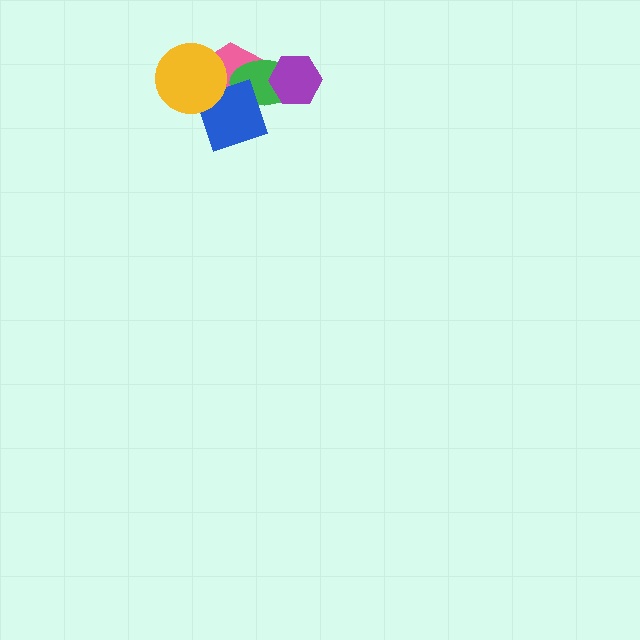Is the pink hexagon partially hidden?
Yes, it is partially covered by another shape.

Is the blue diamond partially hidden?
Yes, it is partially covered by another shape.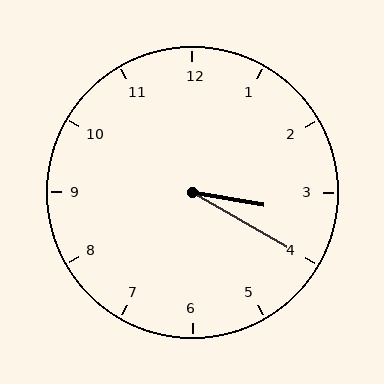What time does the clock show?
3:20.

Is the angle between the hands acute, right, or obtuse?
It is acute.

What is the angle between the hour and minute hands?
Approximately 20 degrees.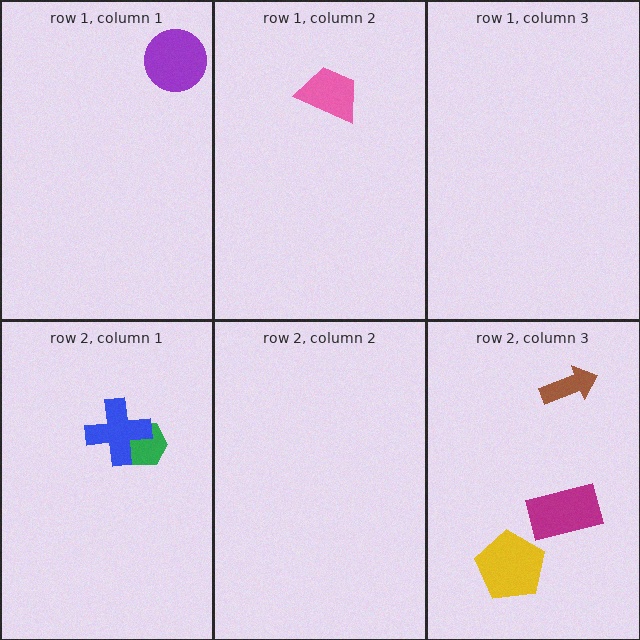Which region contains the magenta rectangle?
The row 2, column 3 region.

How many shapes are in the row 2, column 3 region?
3.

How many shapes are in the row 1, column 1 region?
1.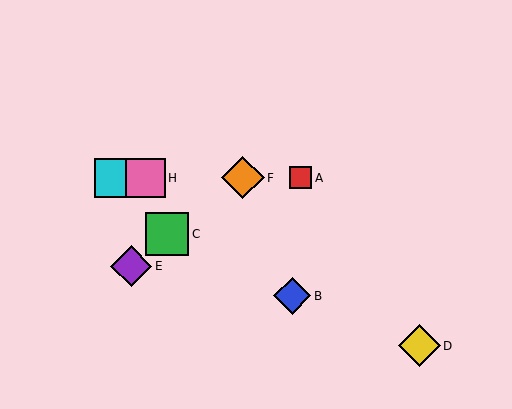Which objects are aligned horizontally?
Objects A, F, G, H are aligned horizontally.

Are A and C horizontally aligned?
No, A is at y≈178 and C is at y≈234.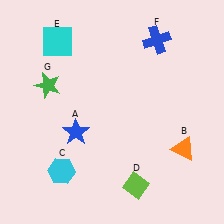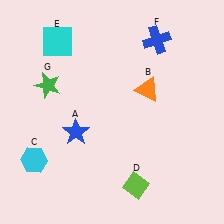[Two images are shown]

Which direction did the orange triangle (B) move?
The orange triangle (B) moved up.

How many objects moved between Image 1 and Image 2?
2 objects moved between the two images.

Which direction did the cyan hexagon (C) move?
The cyan hexagon (C) moved left.